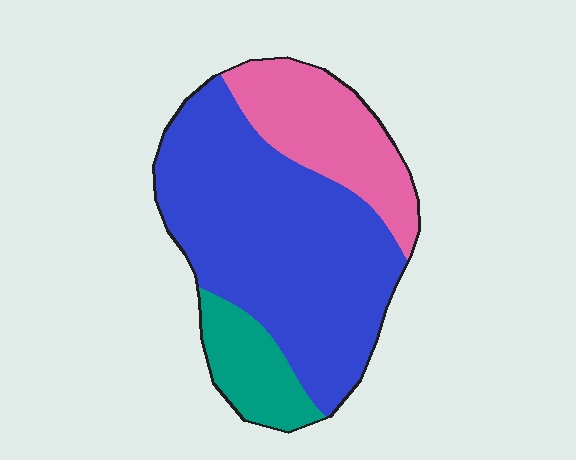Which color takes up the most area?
Blue, at roughly 65%.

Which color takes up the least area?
Teal, at roughly 15%.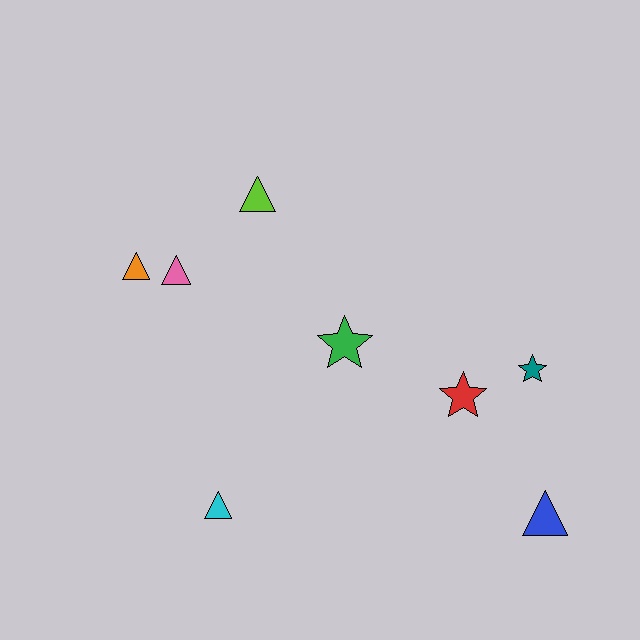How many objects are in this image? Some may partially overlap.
There are 8 objects.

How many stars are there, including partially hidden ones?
There are 3 stars.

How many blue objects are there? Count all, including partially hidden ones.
There is 1 blue object.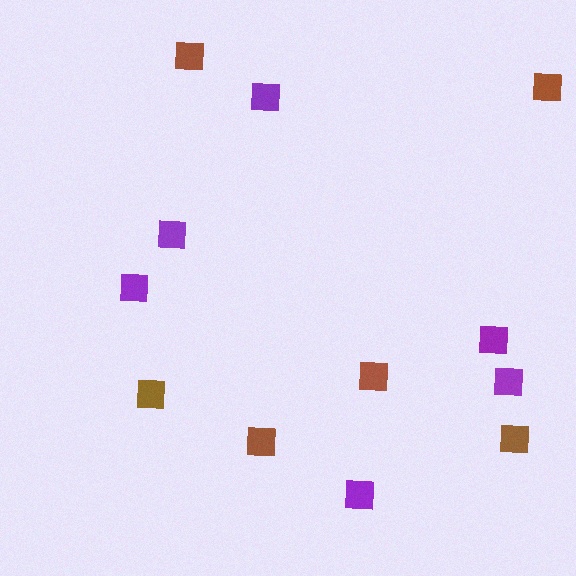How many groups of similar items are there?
There are 2 groups: one group of purple squares (6) and one group of brown squares (6).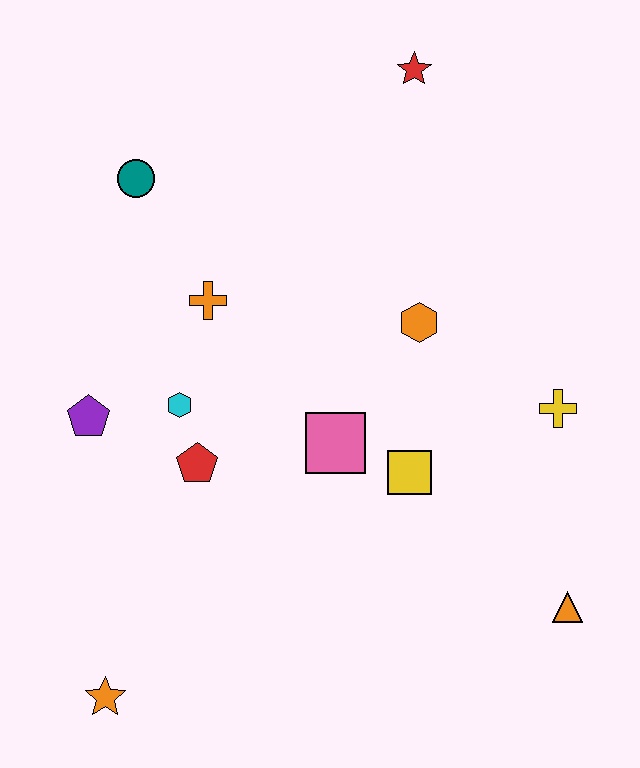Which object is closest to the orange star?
The red pentagon is closest to the orange star.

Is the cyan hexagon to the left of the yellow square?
Yes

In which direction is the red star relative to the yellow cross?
The red star is above the yellow cross.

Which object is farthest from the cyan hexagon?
The orange triangle is farthest from the cyan hexagon.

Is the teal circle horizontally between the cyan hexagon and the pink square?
No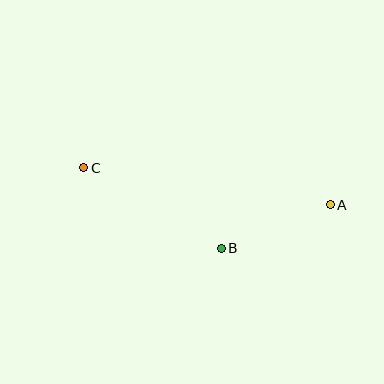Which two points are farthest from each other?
Points A and C are farthest from each other.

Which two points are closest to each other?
Points A and B are closest to each other.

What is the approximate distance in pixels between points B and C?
The distance between B and C is approximately 159 pixels.